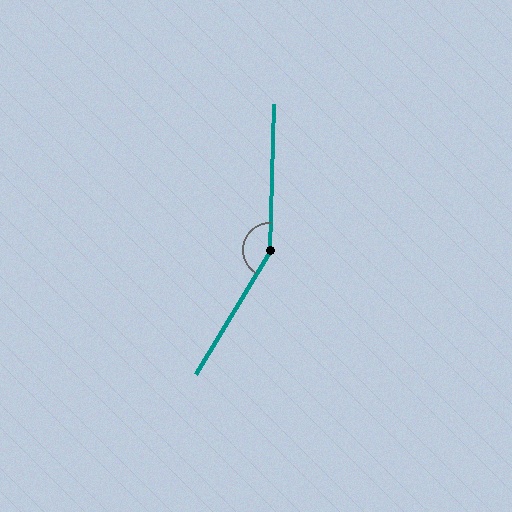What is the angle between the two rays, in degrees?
Approximately 151 degrees.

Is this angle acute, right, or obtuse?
It is obtuse.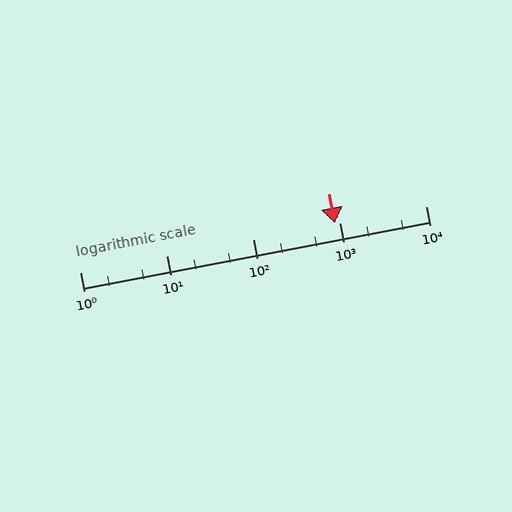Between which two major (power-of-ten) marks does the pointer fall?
The pointer is between 100 and 1000.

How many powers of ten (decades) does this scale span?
The scale spans 4 decades, from 1 to 10000.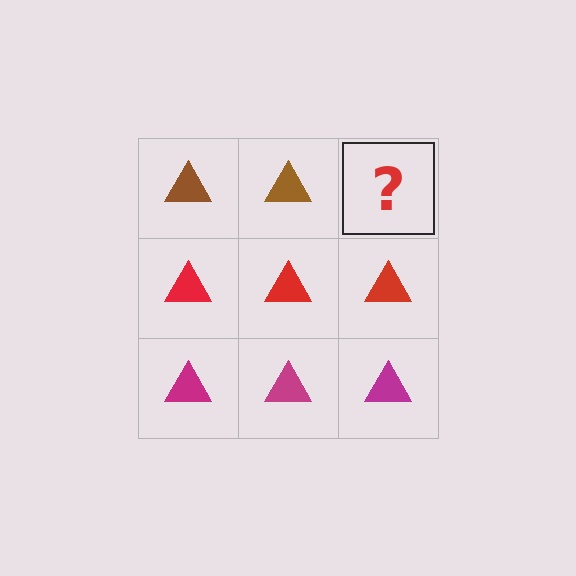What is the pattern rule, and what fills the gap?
The rule is that each row has a consistent color. The gap should be filled with a brown triangle.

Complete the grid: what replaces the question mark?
The question mark should be replaced with a brown triangle.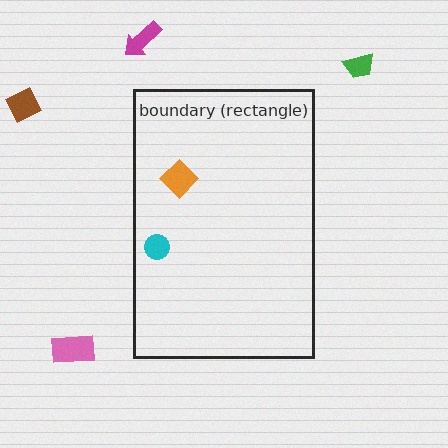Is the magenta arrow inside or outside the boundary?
Outside.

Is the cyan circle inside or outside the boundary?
Inside.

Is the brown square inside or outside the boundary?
Outside.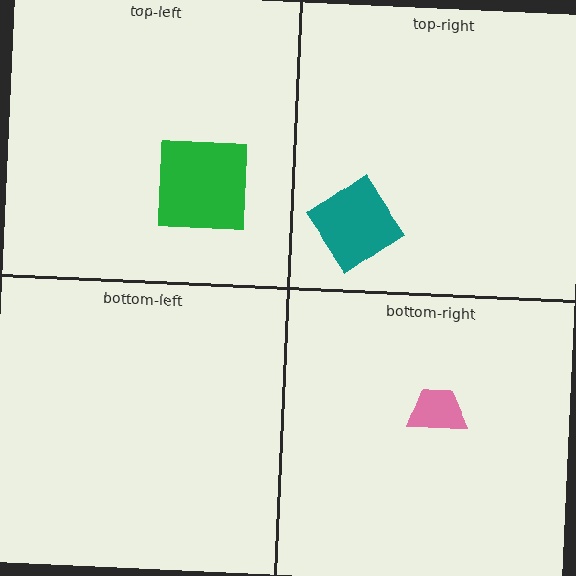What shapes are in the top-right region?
The teal diamond.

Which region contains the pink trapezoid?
The bottom-right region.